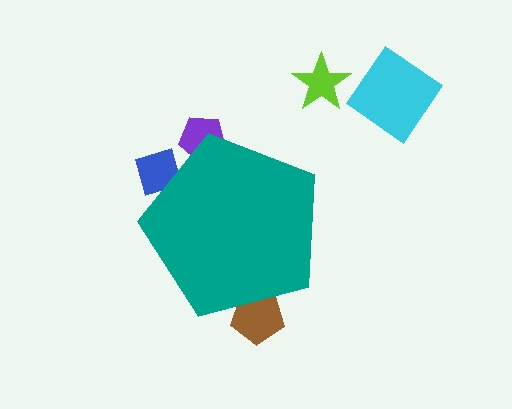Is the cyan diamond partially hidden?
No, the cyan diamond is fully visible.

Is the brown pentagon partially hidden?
Yes, the brown pentagon is partially hidden behind the teal pentagon.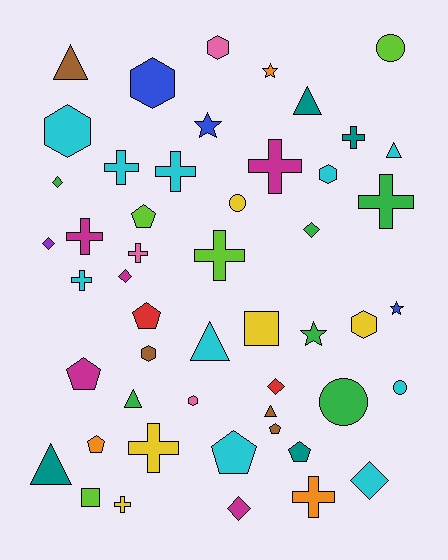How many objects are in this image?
There are 50 objects.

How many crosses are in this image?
There are 12 crosses.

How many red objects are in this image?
There are 2 red objects.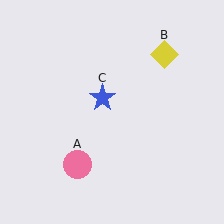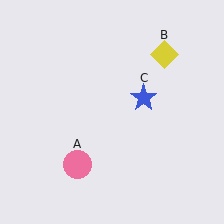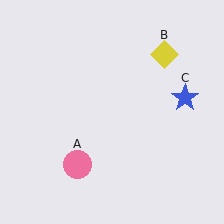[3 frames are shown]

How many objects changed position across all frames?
1 object changed position: blue star (object C).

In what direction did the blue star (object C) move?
The blue star (object C) moved right.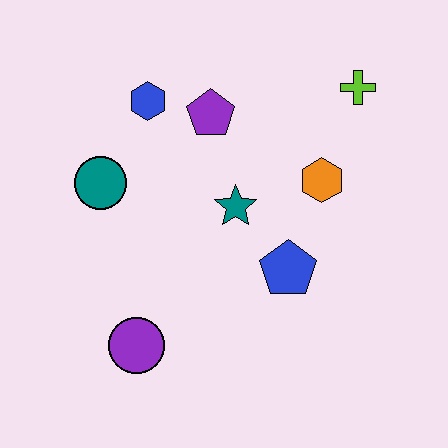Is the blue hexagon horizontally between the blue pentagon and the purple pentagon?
No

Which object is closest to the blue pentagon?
The teal star is closest to the blue pentagon.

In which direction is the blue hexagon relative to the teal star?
The blue hexagon is above the teal star.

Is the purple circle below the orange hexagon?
Yes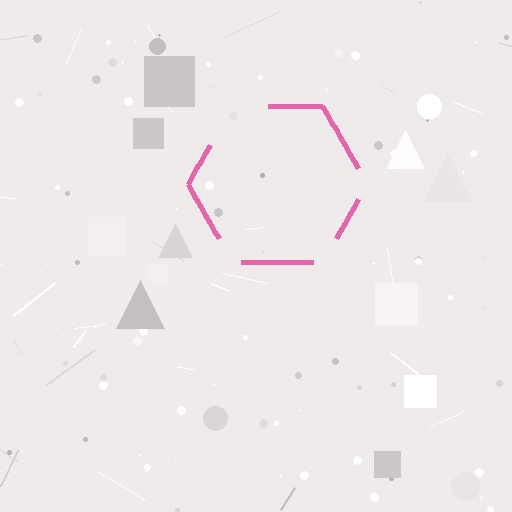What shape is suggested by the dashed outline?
The dashed outline suggests a hexagon.